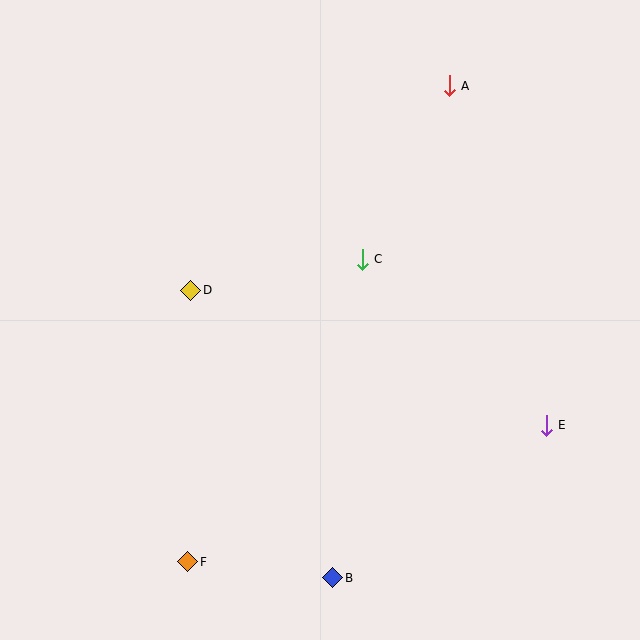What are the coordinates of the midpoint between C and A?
The midpoint between C and A is at (406, 173).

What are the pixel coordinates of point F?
Point F is at (188, 562).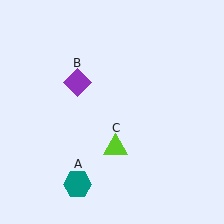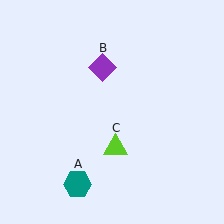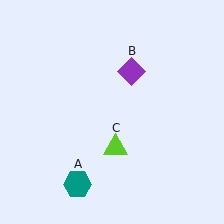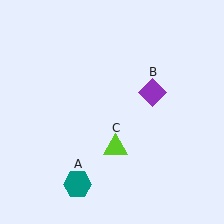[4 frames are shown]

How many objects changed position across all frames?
1 object changed position: purple diamond (object B).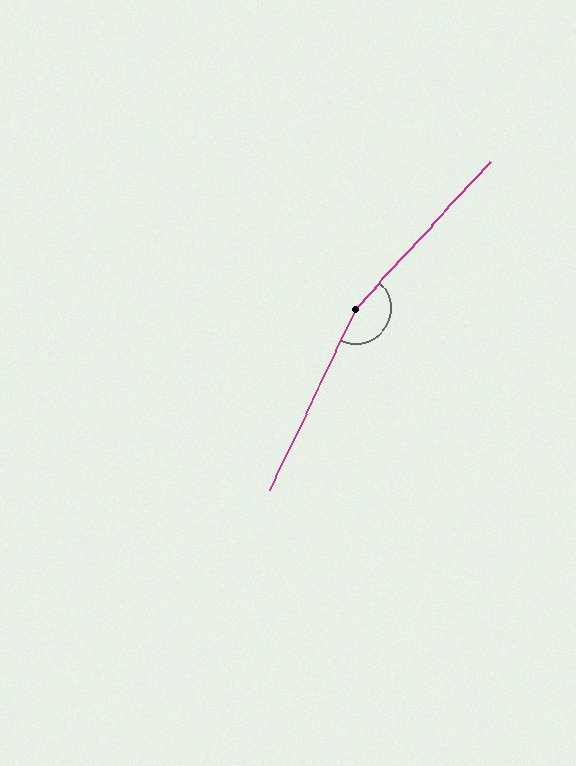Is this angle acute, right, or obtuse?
It is obtuse.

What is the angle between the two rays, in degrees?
Approximately 163 degrees.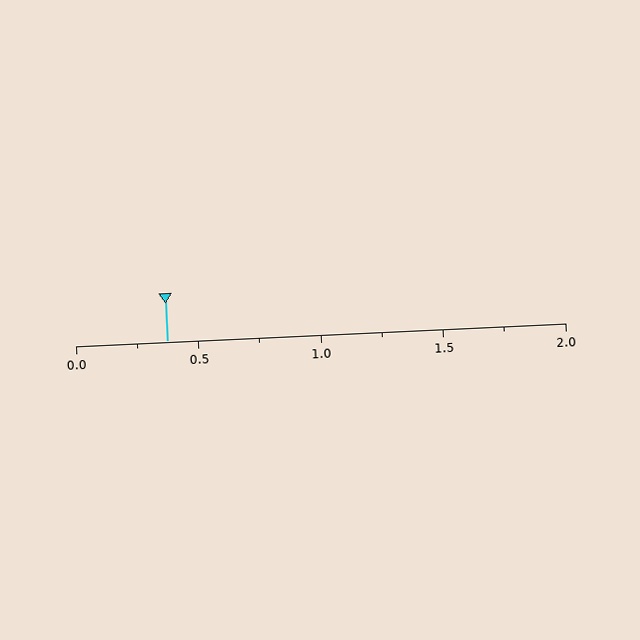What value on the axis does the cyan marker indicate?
The marker indicates approximately 0.38.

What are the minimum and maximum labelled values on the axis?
The axis runs from 0.0 to 2.0.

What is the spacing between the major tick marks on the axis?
The major ticks are spaced 0.5 apart.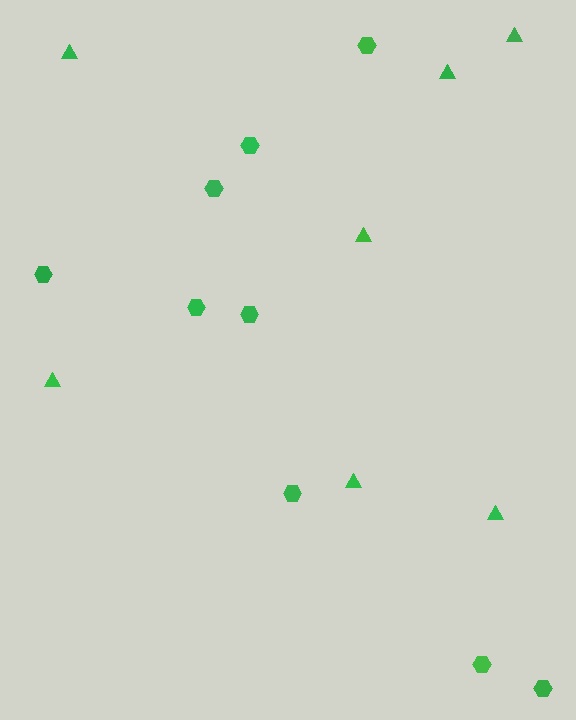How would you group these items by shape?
There are 2 groups: one group of triangles (7) and one group of hexagons (9).